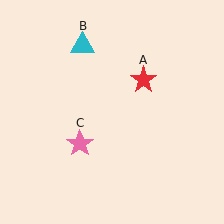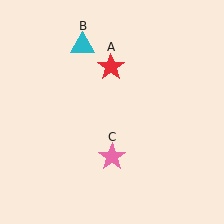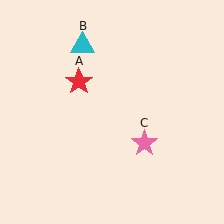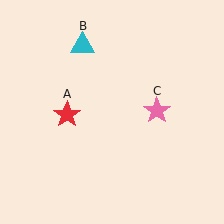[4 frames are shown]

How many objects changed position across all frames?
2 objects changed position: red star (object A), pink star (object C).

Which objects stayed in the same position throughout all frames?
Cyan triangle (object B) remained stationary.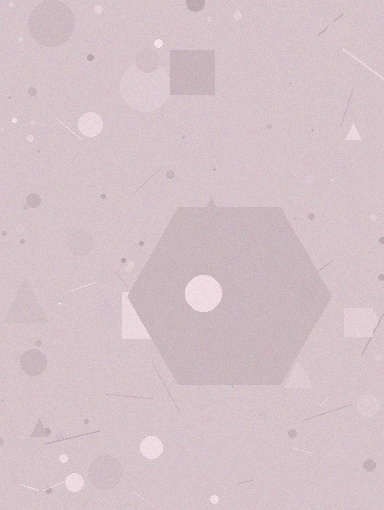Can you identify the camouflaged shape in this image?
The camouflaged shape is a hexagon.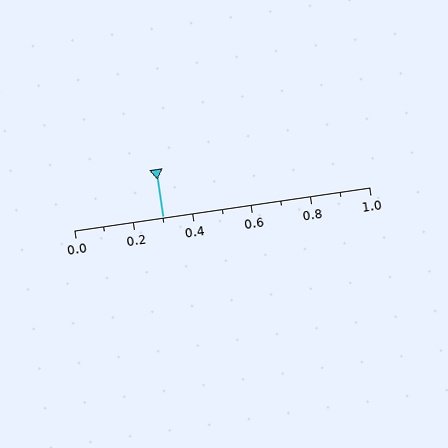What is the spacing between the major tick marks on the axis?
The major ticks are spaced 0.2 apart.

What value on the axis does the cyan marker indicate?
The marker indicates approximately 0.3.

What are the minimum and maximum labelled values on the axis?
The axis runs from 0.0 to 1.0.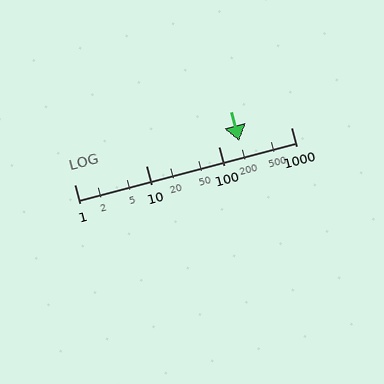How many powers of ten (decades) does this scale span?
The scale spans 3 decades, from 1 to 1000.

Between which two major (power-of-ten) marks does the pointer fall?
The pointer is between 100 and 1000.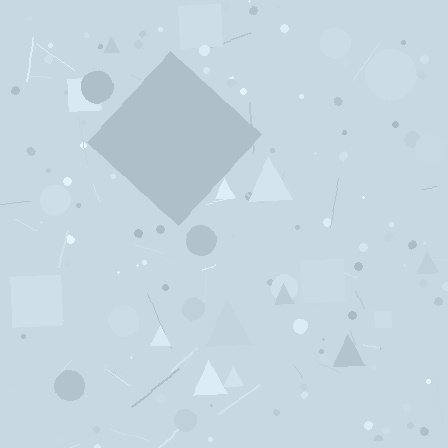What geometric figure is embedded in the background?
A diamond is embedded in the background.